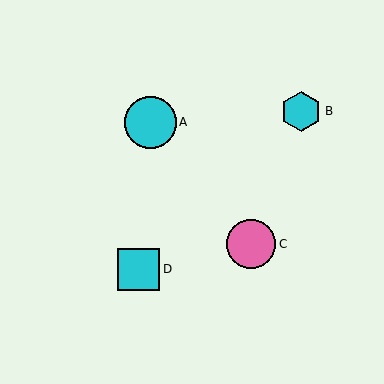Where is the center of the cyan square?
The center of the cyan square is at (139, 269).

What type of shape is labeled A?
Shape A is a cyan circle.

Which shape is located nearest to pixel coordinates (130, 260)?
The cyan square (labeled D) at (139, 269) is nearest to that location.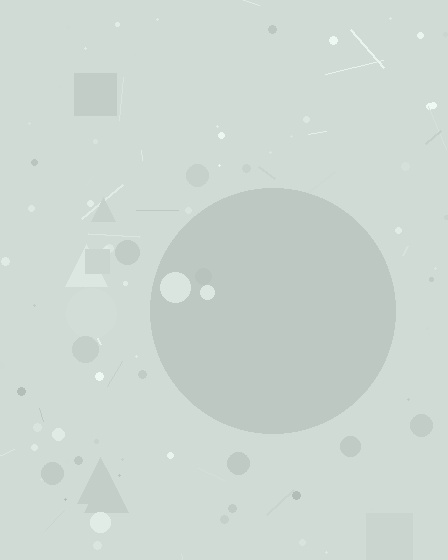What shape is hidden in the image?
A circle is hidden in the image.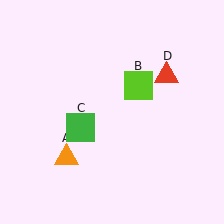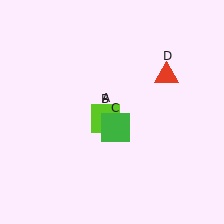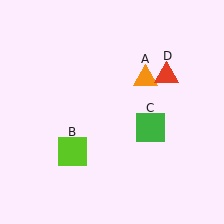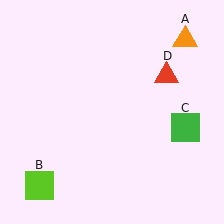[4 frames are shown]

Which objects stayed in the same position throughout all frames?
Red triangle (object D) remained stationary.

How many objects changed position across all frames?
3 objects changed position: orange triangle (object A), lime square (object B), green square (object C).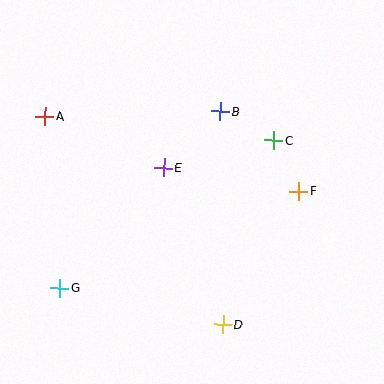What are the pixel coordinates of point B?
Point B is at (220, 111).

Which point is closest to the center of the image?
Point E at (164, 167) is closest to the center.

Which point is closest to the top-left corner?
Point A is closest to the top-left corner.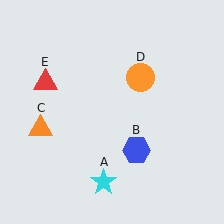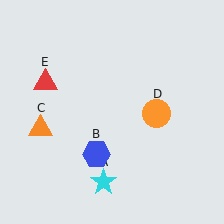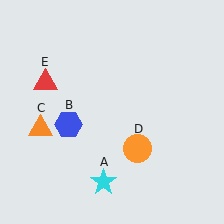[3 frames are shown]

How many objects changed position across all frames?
2 objects changed position: blue hexagon (object B), orange circle (object D).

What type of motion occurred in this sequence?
The blue hexagon (object B), orange circle (object D) rotated clockwise around the center of the scene.